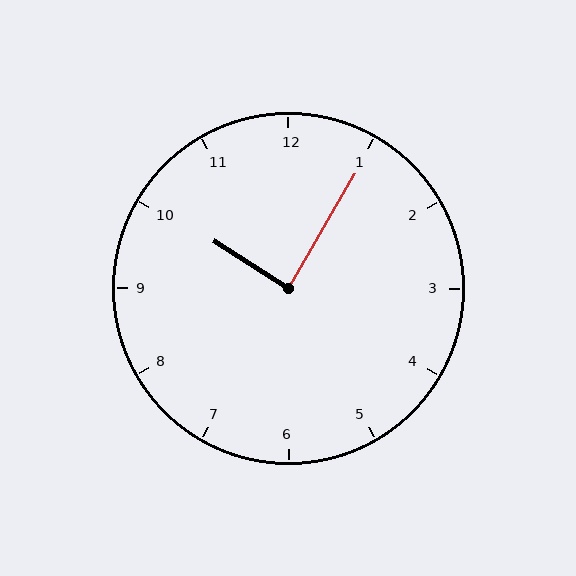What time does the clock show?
10:05.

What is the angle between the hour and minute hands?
Approximately 88 degrees.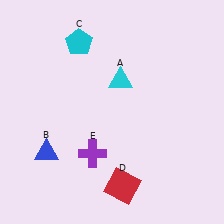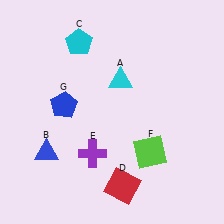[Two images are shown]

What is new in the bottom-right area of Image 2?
A lime square (F) was added in the bottom-right area of Image 2.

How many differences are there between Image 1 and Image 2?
There are 2 differences between the two images.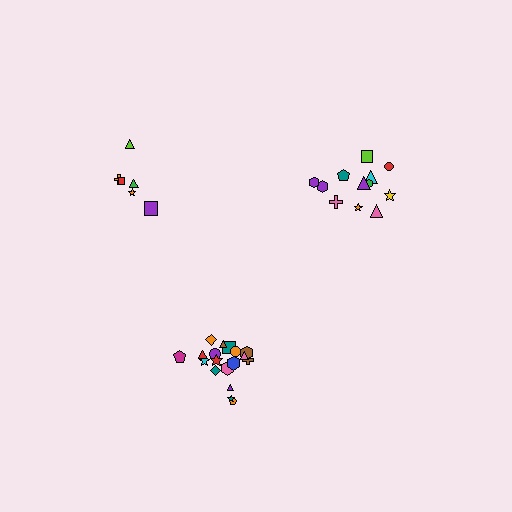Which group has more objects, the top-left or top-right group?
The top-right group.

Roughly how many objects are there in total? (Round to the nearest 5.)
Roughly 35 objects in total.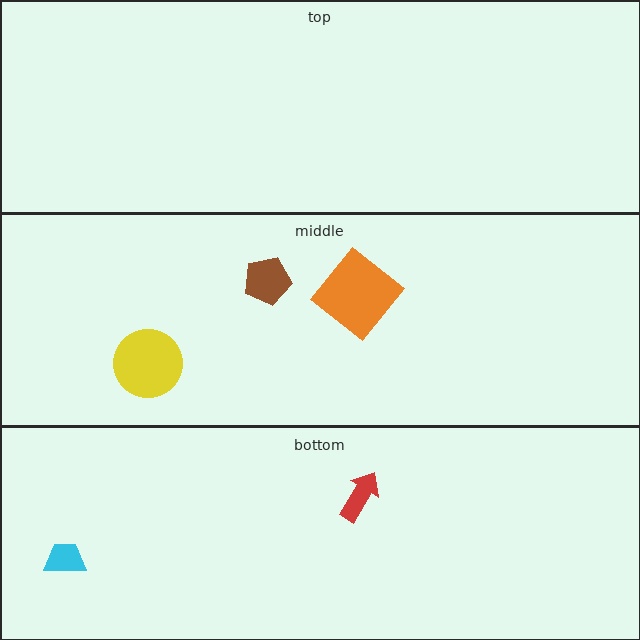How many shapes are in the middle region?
3.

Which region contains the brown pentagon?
The middle region.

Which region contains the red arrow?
The bottom region.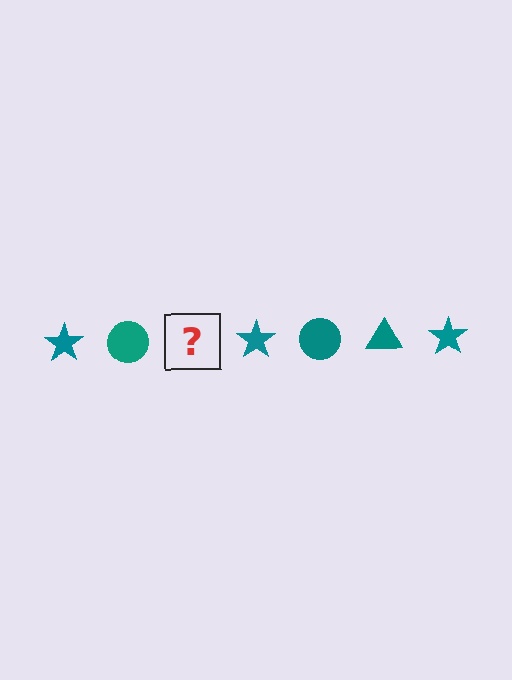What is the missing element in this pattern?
The missing element is a teal triangle.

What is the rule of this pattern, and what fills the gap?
The rule is that the pattern cycles through star, circle, triangle shapes in teal. The gap should be filled with a teal triangle.